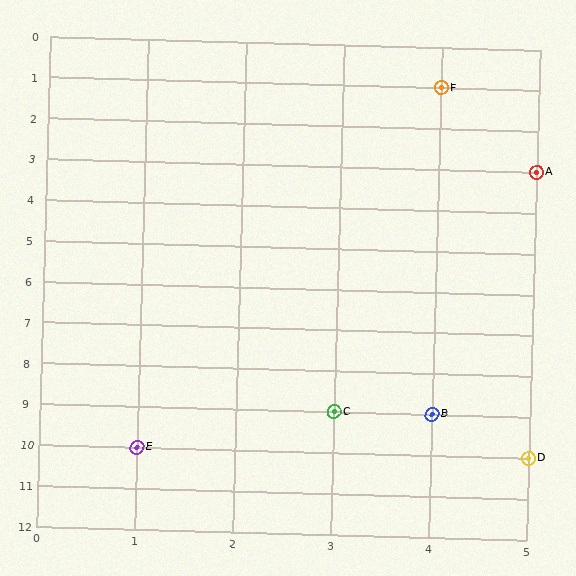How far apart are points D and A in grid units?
Points D and A are 7 rows apart.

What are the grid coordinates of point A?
Point A is at grid coordinates (5, 3).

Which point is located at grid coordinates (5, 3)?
Point A is at (5, 3).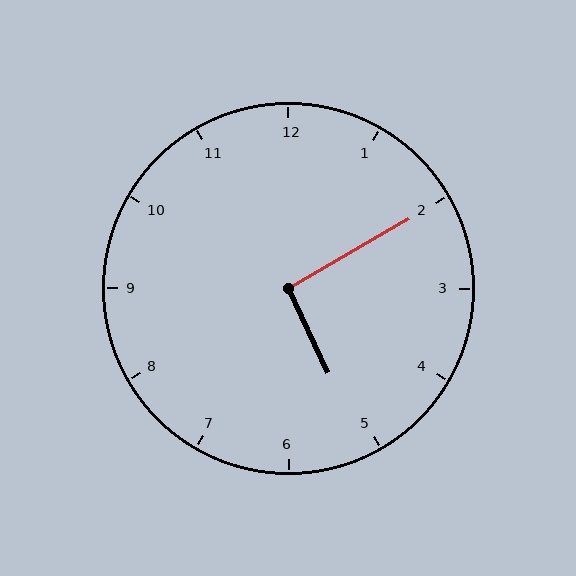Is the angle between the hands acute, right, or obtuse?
It is right.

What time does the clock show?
5:10.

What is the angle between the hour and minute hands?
Approximately 95 degrees.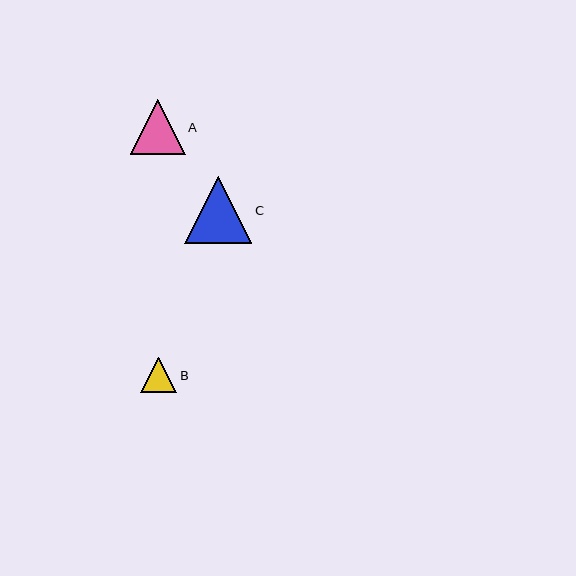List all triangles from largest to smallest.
From largest to smallest: C, A, B.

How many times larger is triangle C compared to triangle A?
Triangle C is approximately 1.2 times the size of triangle A.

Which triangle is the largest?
Triangle C is the largest with a size of approximately 67 pixels.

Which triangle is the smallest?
Triangle B is the smallest with a size of approximately 36 pixels.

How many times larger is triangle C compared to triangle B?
Triangle C is approximately 1.9 times the size of triangle B.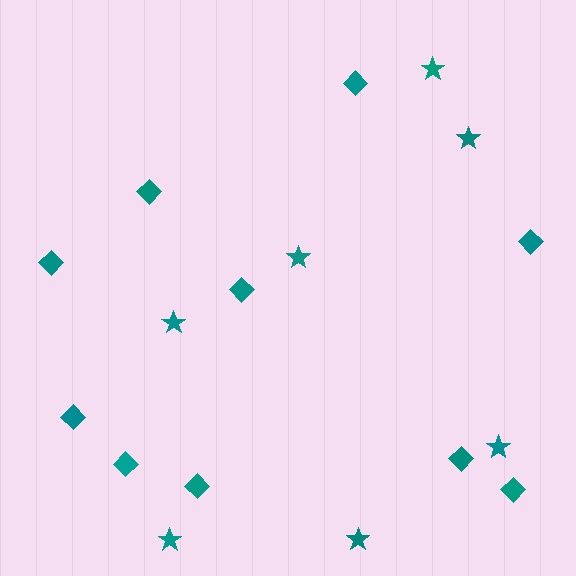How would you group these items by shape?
There are 2 groups: one group of diamonds (10) and one group of stars (7).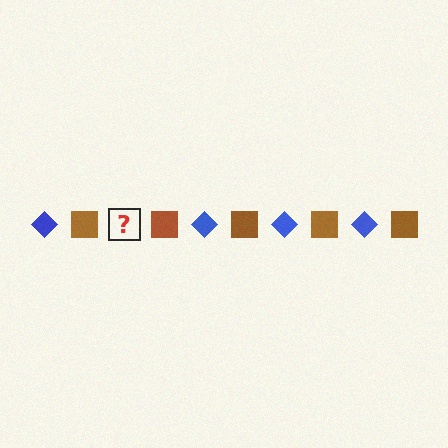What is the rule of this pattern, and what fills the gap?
The rule is that the pattern alternates between blue diamond and brown square. The gap should be filled with a blue diamond.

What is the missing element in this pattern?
The missing element is a blue diamond.